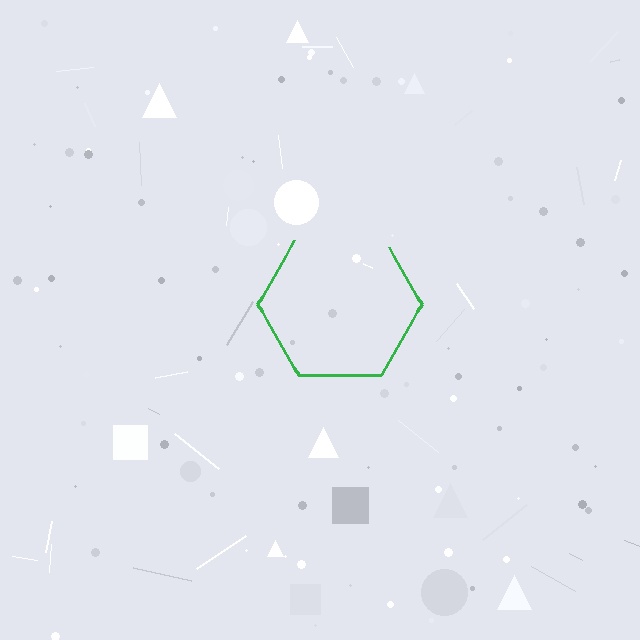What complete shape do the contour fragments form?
The contour fragments form a hexagon.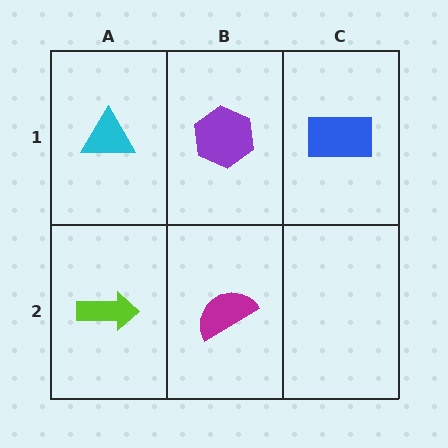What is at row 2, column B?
A magenta semicircle.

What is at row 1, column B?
A purple hexagon.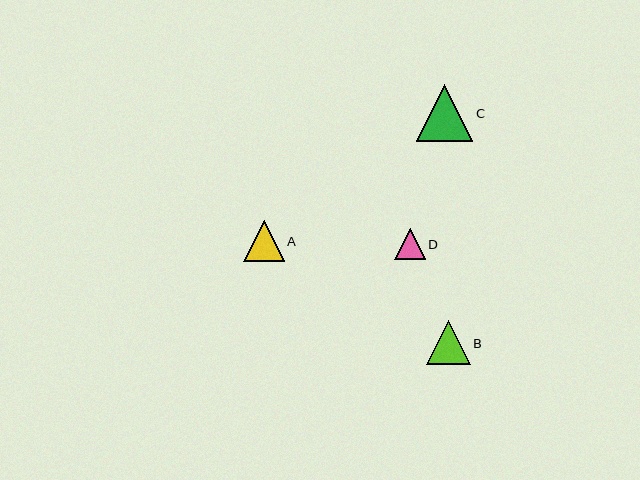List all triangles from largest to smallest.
From largest to smallest: C, B, A, D.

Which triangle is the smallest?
Triangle D is the smallest with a size of approximately 30 pixels.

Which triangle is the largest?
Triangle C is the largest with a size of approximately 56 pixels.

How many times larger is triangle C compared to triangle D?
Triangle C is approximately 1.9 times the size of triangle D.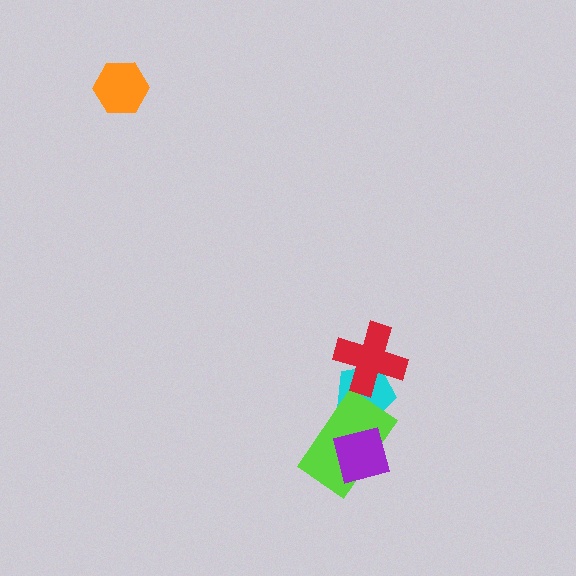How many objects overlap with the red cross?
1 object overlaps with the red cross.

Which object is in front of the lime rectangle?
The purple square is in front of the lime rectangle.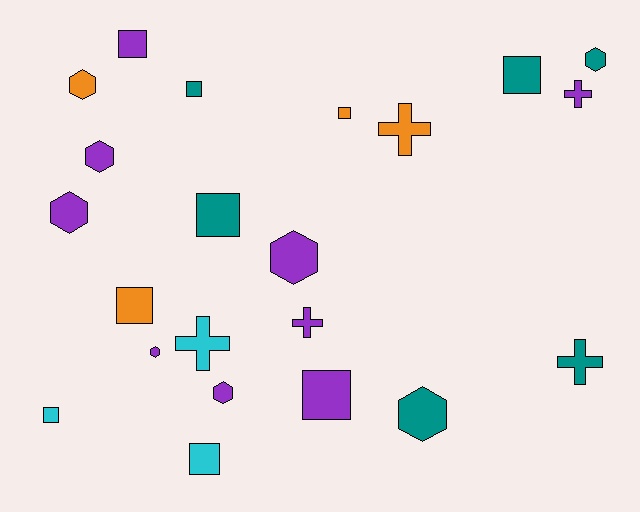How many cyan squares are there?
There are 2 cyan squares.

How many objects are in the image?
There are 22 objects.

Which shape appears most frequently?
Square, with 9 objects.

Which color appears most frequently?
Purple, with 9 objects.